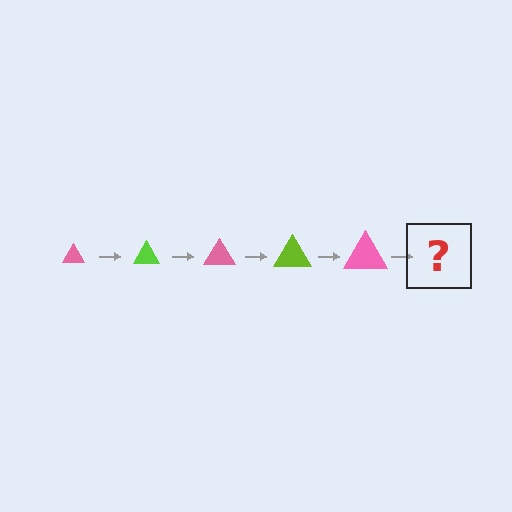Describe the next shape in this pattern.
It should be a lime triangle, larger than the previous one.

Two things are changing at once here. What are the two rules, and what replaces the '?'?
The two rules are that the triangle grows larger each step and the color cycles through pink and lime. The '?' should be a lime triangle, larger than the previous one.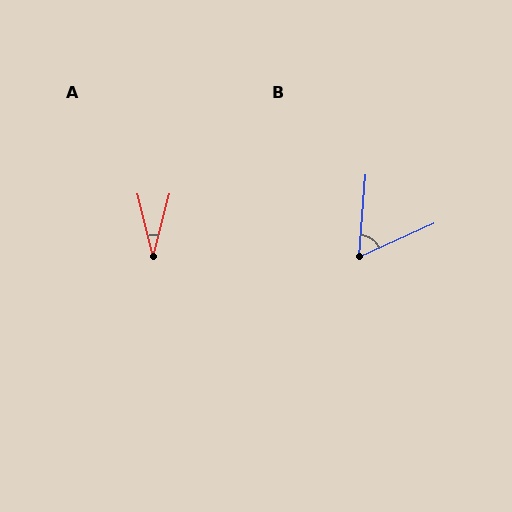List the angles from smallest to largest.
A (28°), B (61°).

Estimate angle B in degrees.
Approximately 61 degrees.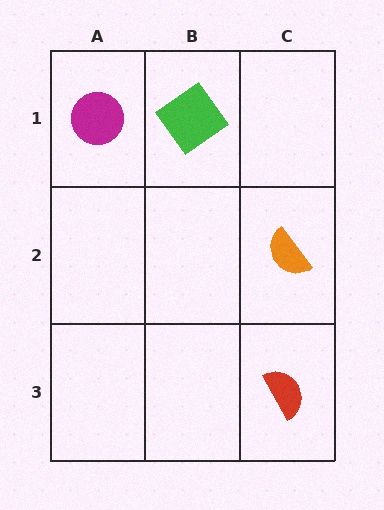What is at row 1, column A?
A magenta circle.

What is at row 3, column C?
A red semicircle.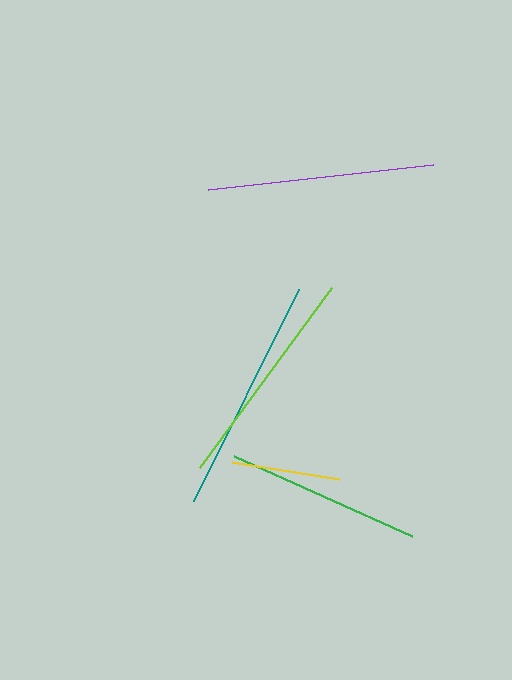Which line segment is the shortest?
The yellow line is the shortest at approximately 109 pixels.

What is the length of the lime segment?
The lime segment is approximately 223 pixels long.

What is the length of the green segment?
The green segment is approximately 195 pixels long.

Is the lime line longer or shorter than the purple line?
The purple line is longer than the lime line.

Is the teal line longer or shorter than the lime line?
The teal line is longer than the lime line.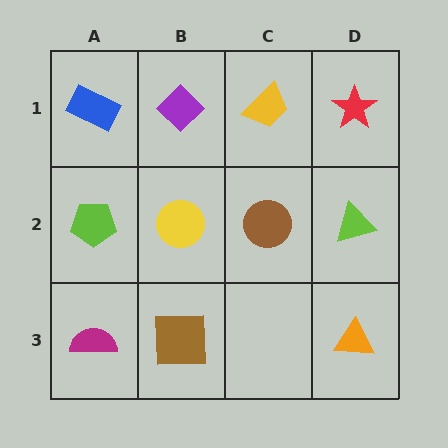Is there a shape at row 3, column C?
No, that cell is empty.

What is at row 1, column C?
A yellow trapezoid.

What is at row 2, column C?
A brown circle.